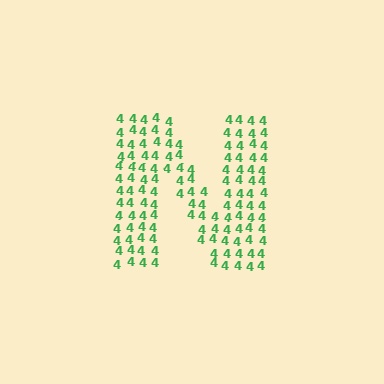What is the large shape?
The large shape is the letter N.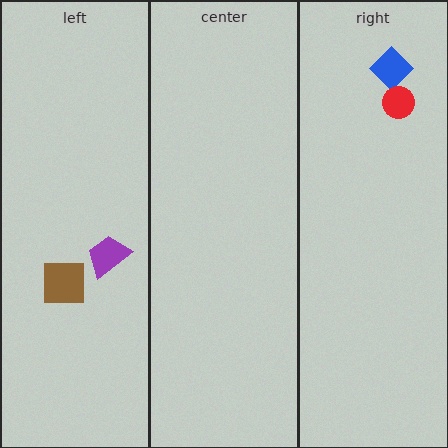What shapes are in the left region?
The brown square, the purple trapezoid.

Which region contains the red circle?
The right region.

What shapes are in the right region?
The blue diamond, the red circle.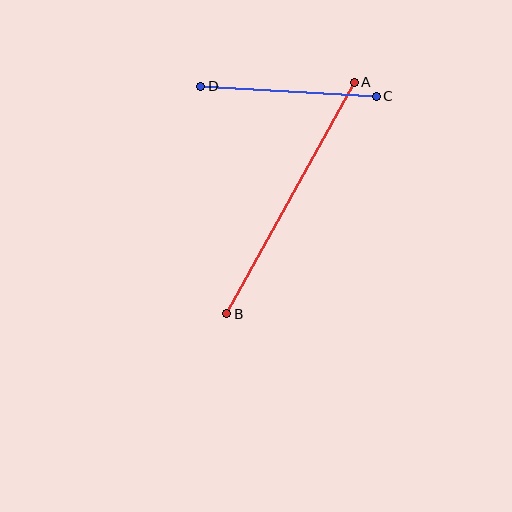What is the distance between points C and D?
The distance is approximately 176 pixels.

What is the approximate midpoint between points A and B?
The midpoint is at approximately (291, 198) pixels.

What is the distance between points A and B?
The distance is approximately 264 pixels.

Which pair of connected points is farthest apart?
Points A and B are farthest apart.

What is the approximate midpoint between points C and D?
The midpoint is at approximately (288, 91) pixels.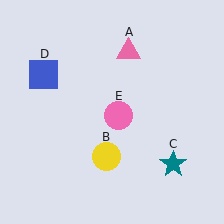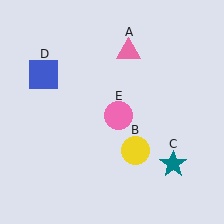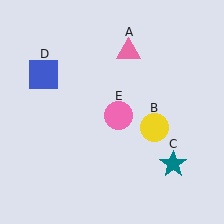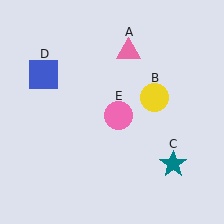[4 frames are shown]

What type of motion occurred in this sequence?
The yellow circle (object B) rotated counterclockwise around the center of the scene.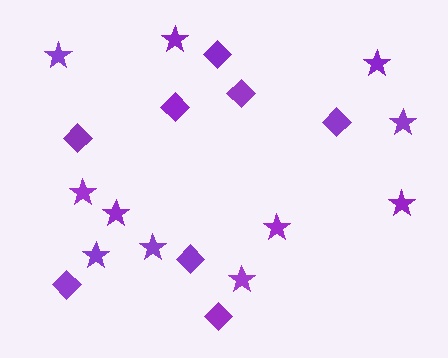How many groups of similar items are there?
There are 2 groups: one group of diamonds (8) and one group of stars (11).